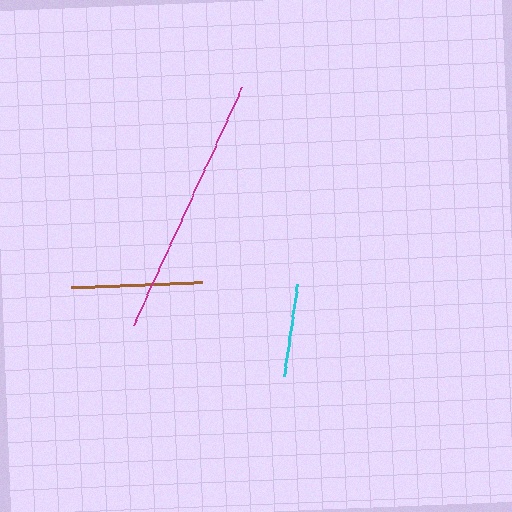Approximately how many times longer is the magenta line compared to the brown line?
The magenta line is approximately 2.0 times the length of the brown line.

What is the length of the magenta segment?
The magenta segment is approximately 261 pixels long.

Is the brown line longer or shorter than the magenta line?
The magenta line is longer than the brown line.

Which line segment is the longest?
The magenta line is the longest at approximately 261 pixels.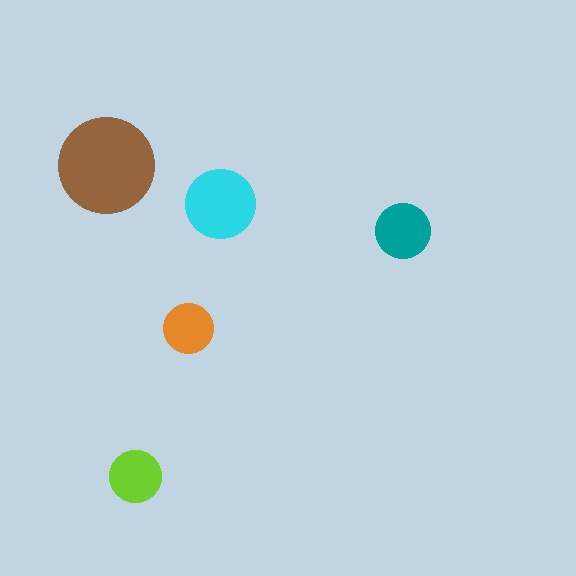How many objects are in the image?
There are 5 objects in the image.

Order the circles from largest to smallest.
the brown one, the cyan one, the teal one, the lime one, the orange one.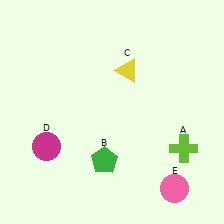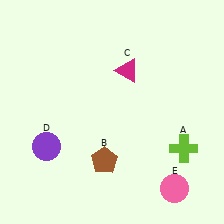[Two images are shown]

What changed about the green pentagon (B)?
In Image 1, B is green. In Image 2, it changed to brown.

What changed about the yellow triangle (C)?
In Image 1, C is yellow. In Image 2, it changed to magenta.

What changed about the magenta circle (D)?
In Image 1, D is magenta. In Image 2, it changed to purple.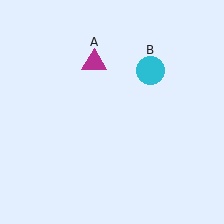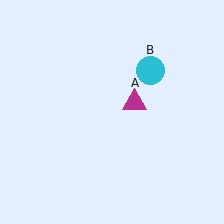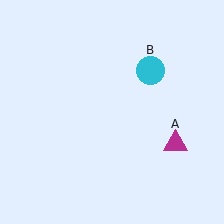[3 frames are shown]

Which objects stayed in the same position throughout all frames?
Cyan circle (object B) remained stationary.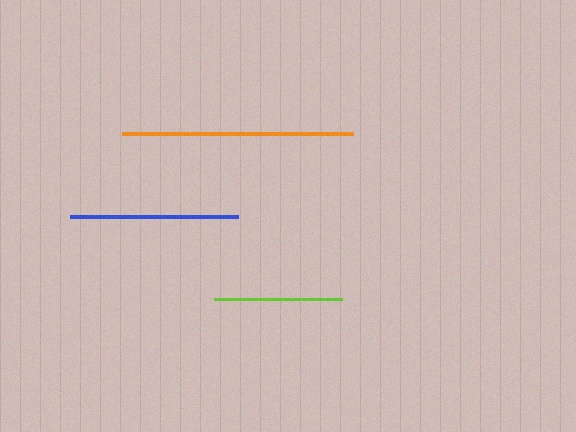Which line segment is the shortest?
The lime line is the shortest at approximately 129 pixels.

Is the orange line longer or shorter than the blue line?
The orange line is longer than the blue line.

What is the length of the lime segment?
The lime segment is approximately 129 pixels long.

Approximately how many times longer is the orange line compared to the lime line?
The orange line is approximately 1.8 times the length of the lime line.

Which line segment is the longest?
The orange line is the longest at approximately 232 pixels.